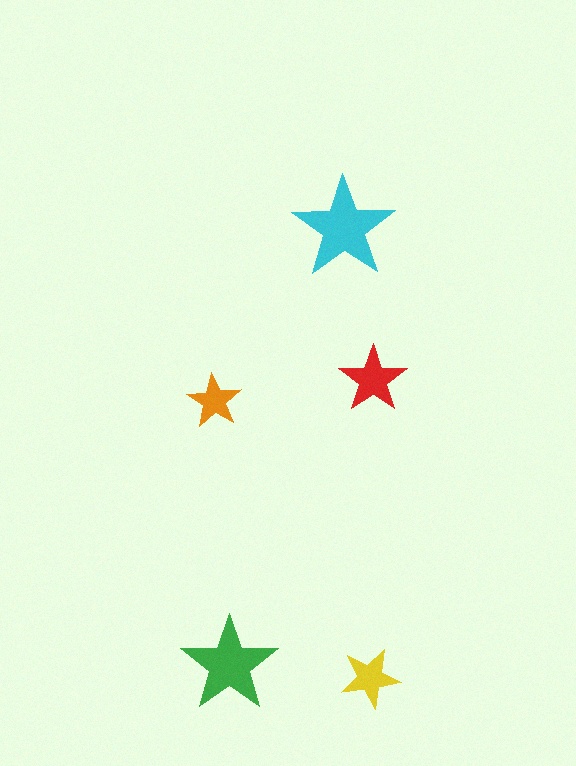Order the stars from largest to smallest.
the cyan one, the green one, the red one, the yellow one, the orange one.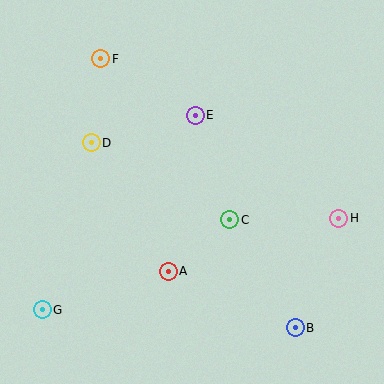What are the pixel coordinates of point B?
Point B is at (295, 328).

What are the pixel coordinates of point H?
Point H is at (339, 218).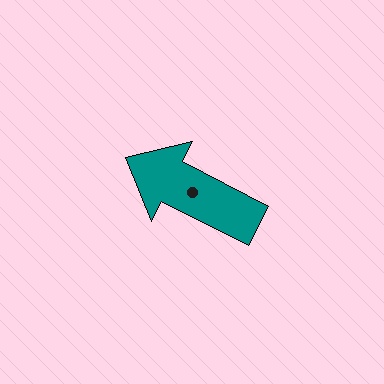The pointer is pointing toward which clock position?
Roughly 10 o'clock.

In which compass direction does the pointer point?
Northwest.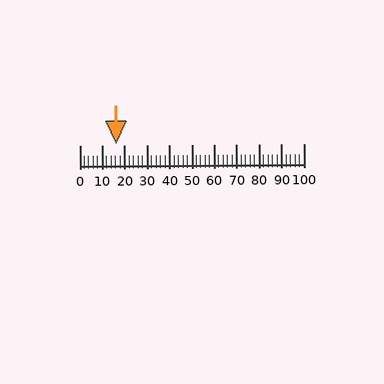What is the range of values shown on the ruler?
The ruler shows values from 0 to 100.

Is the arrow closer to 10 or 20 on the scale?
The arrow is closer to 20.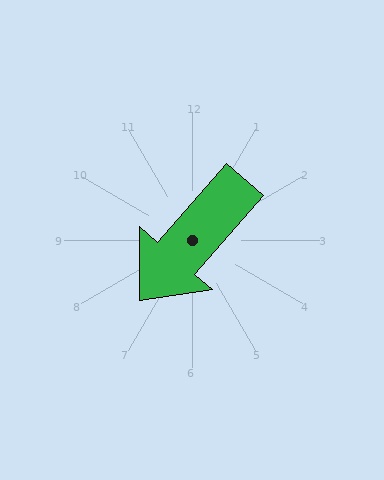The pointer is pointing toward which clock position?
Roughly 7 o'clock.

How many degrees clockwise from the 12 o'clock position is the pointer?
Approximately 221 degrees.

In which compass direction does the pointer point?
Southwest.